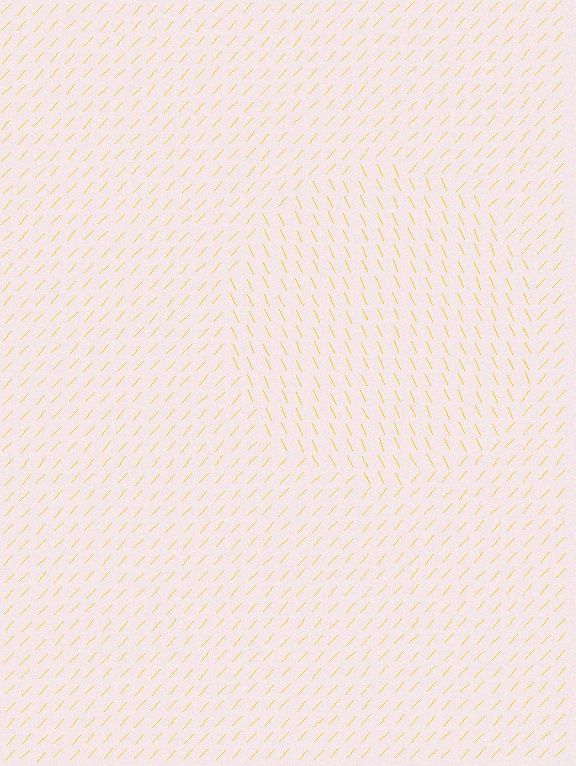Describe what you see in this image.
The image is filled with small yellow line segments. A circle region in the image has lines oriented differently from the surrounding lines, creating a visible texture boundary.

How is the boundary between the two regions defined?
The boundary is defined purely by a change in line orientation (approximately 67 degrees difference). All lines are the same color and thickness.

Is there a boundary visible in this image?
Yes, there is a texture boundary formed by a change in line orientation.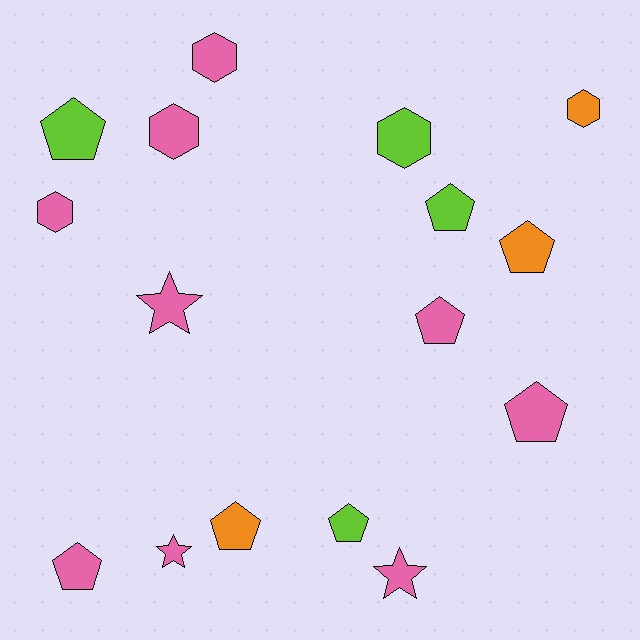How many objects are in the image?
There are 16 objects.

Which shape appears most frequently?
Pentagon, with 8 objects.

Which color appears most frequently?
Pink, with 9 objects.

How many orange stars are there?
There are no orange stars.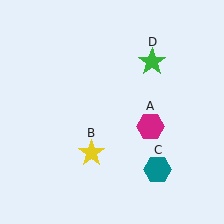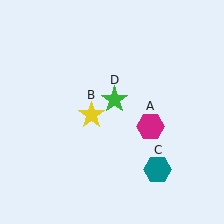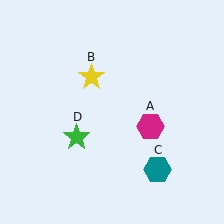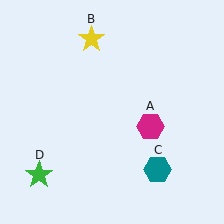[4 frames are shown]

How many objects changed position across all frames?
2 objects changed position: yellow star (object B), green star (object D).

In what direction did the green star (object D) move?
The green star (object D) moved down and to the left.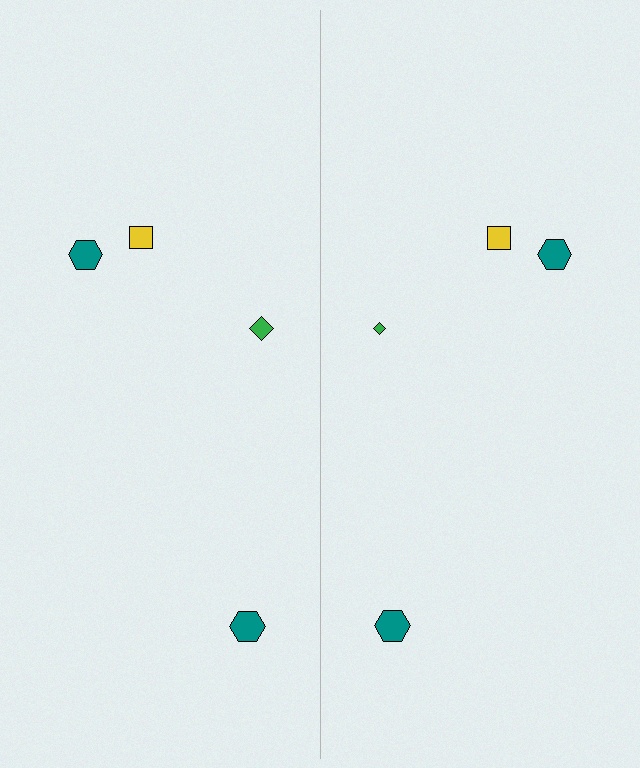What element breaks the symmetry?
The green diamond on the right side has a different size than its mirror counterpart.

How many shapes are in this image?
There are 8 shapes in this image.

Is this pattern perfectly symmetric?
No, the pattern is not perfectly symmetric. The green diamond on the right side has a different size than its mirror counterpart.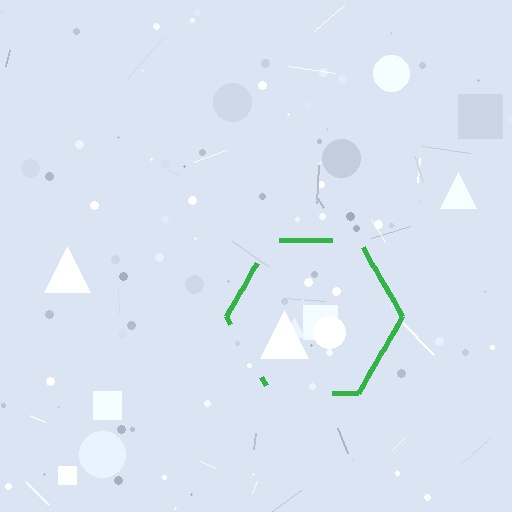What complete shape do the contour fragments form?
The contour fragments form a hexagon.